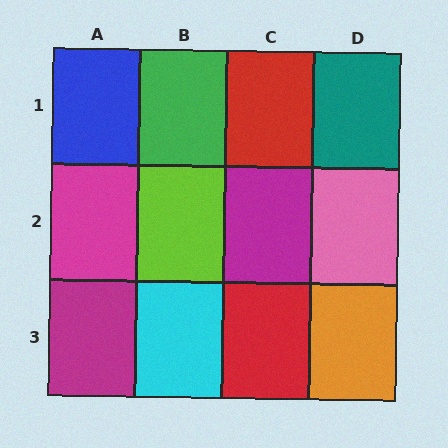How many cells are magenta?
3 cells are magenta.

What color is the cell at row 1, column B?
Green.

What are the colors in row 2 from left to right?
Magenta, lime, magenta, pink.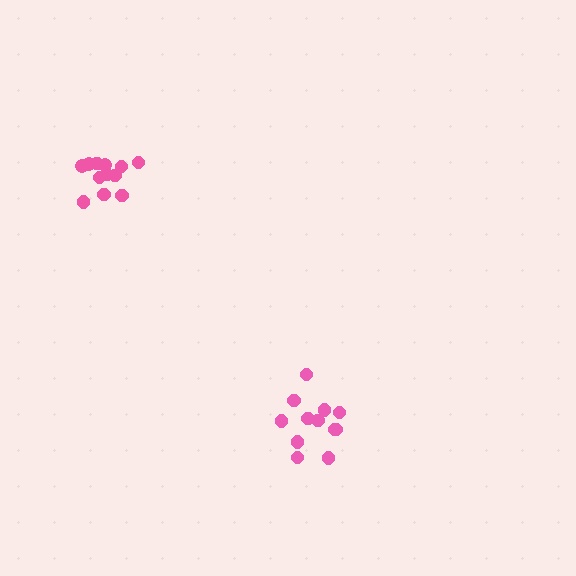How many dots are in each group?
Group 1: 12 dots, Group 2: 12 dots (24 total).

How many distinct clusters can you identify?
There are 2 distinct clusters.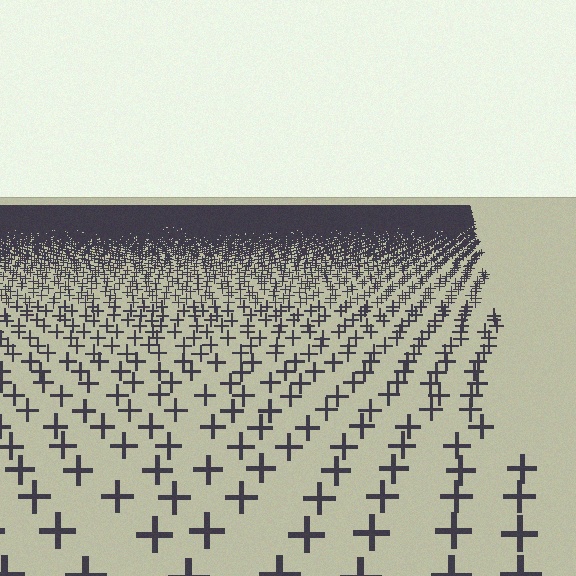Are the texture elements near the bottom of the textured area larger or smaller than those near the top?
Larger. Near the bottom, elements are closer to the viewer and appear at a bigger on-screen size.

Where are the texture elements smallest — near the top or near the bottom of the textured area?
Near the top.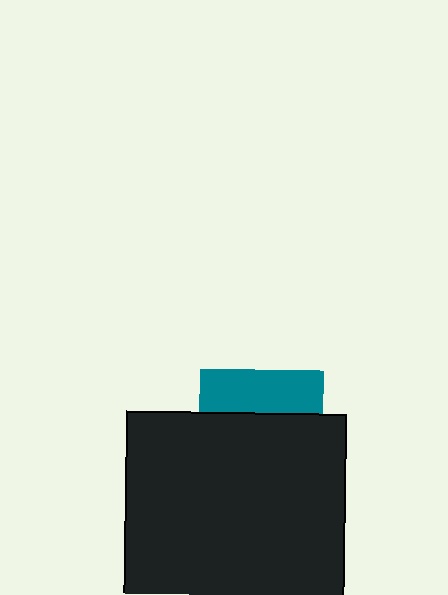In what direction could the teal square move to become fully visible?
The teal square could move up. That would shift it out from behind the black rectangle entirely.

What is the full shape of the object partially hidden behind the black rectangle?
The partially hidden object is a teal square.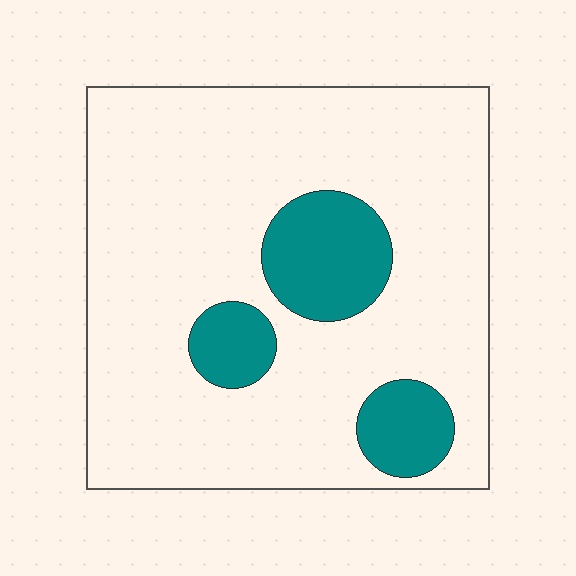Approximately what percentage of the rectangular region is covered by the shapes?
Approximately 15%.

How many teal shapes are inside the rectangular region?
3.